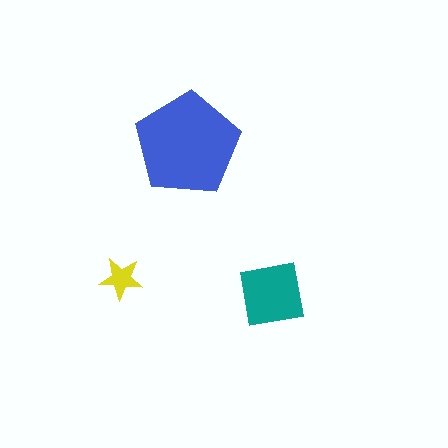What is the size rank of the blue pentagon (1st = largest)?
1st.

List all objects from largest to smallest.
The blue pentagon, the teal square, the yellow star.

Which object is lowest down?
The teal square is bottommost.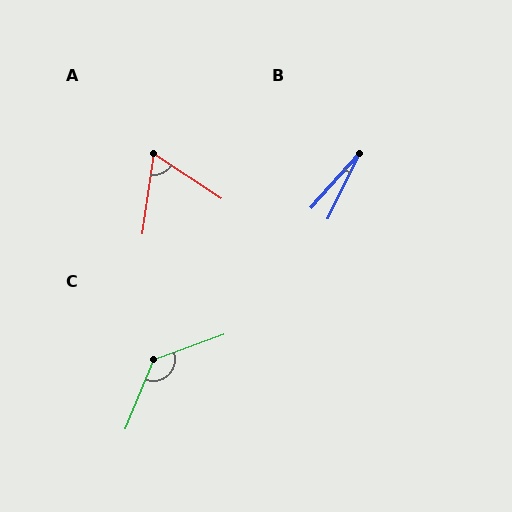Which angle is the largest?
C, at approximately 132 degrees.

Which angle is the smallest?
B, at approximately 17 degrees.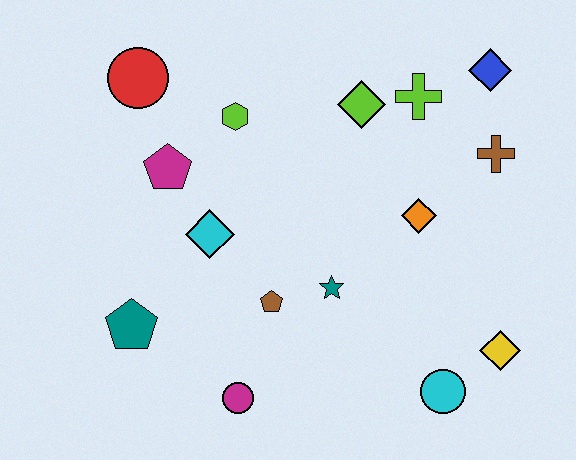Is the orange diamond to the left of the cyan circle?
Yes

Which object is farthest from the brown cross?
The teal pentagon is farthest from the brown cross.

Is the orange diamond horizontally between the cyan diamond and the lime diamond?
No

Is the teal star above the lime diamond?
No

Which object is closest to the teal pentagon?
The cyan diamond is closest to the teal pentagon.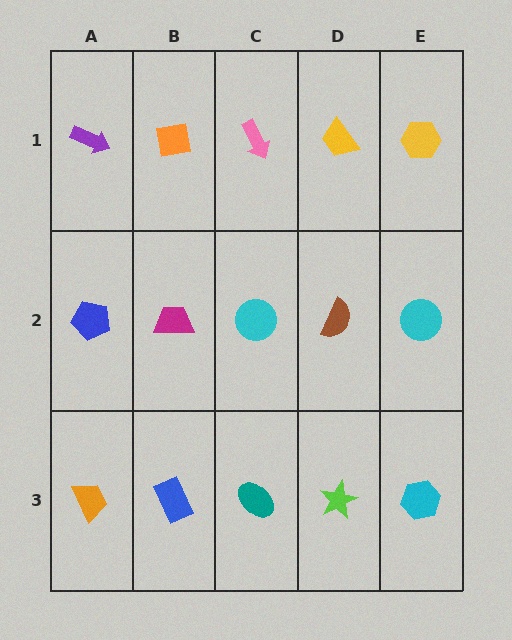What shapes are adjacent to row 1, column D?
A brown semicircle (row 2, column D), a pink arrow (row 1, column C), a yellow hexagon (row 1, column E).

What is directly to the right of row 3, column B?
A teal ellipse.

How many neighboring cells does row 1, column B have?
3.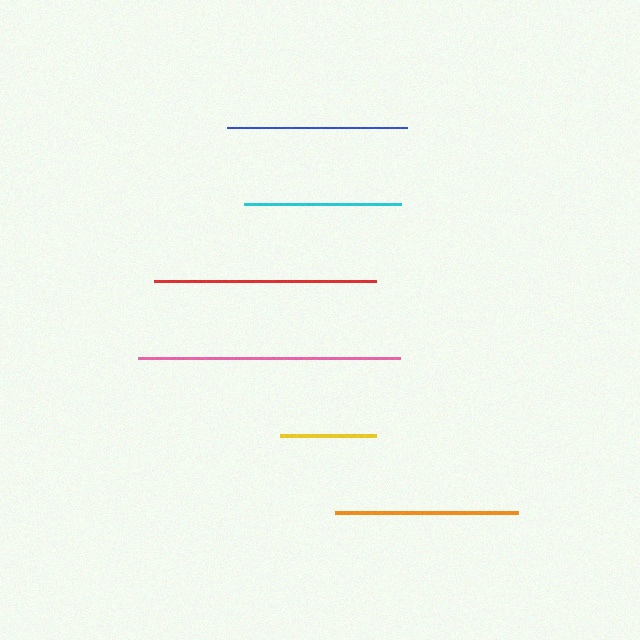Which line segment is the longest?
The pink line is the longest at approximately 262 pixels.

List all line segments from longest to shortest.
From longest to shortest: pink, red, orange, blue, cyan, yellow.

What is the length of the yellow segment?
The yellow segment is approximately 96 pixels long.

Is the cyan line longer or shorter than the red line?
The red line is longer than the cyan line.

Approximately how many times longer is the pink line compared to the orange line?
The pink line is approximately 1.4 times the length of the orange line.